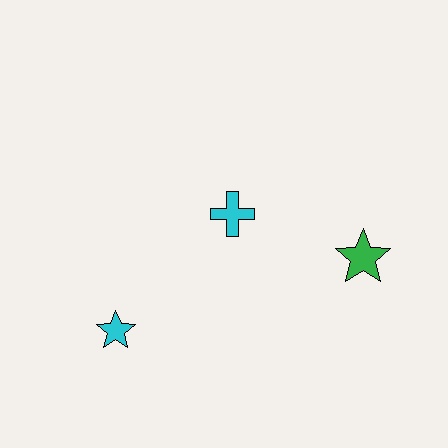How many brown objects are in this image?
There are no brown objects.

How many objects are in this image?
There are 3 objects.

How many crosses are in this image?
There is 1 cross.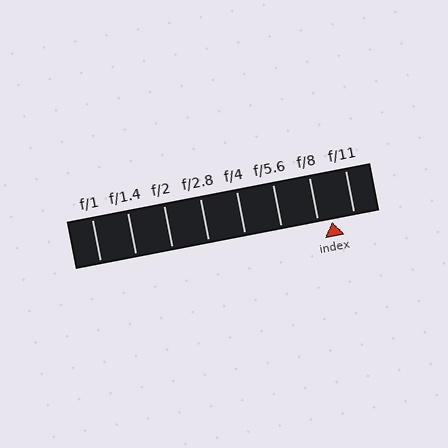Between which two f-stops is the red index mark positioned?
The index mark is between f/8 and f/11.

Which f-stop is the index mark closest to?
The index mark is closest to f/8.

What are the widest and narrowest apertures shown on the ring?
The widest aperture shown is f/1 and the narrowest is f/11.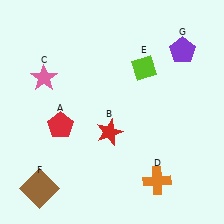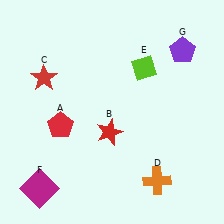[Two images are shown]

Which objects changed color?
C changed from pink to red. F changed from brown to magenta.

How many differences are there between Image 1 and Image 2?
There are 2 differences between the two images.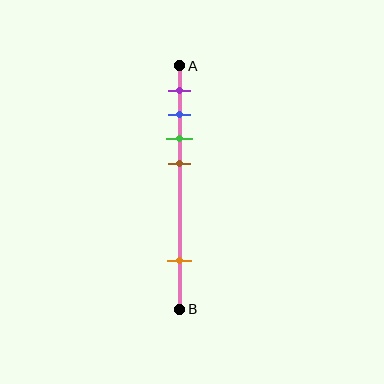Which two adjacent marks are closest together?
The blue and green marks are the closest adjacent pair.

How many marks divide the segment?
There are 5 marks dividing the segment.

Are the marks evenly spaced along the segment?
No, the marks are not evenly spaced.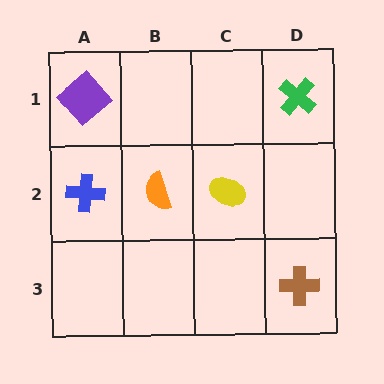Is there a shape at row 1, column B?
No, that cell is empty.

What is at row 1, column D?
A green cross.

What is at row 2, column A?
A blue cross.